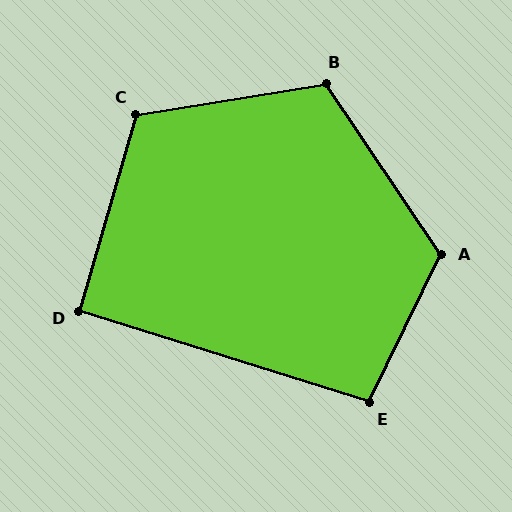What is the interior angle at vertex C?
Approximately 115 degrees (obtuse).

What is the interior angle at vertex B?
Approximately 115 degrees (obtuse).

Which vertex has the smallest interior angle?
D, at approximately 91 degrees.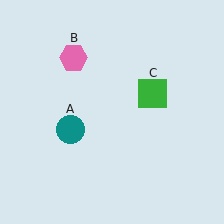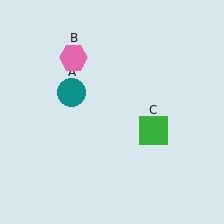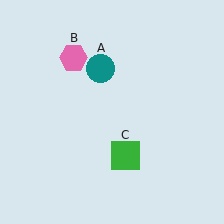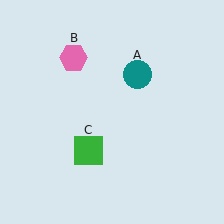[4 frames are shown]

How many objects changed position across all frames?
2 objects changed position: teal circle (object A), green square (object C).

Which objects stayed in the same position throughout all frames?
Pink hexagon (object B) remained stationary.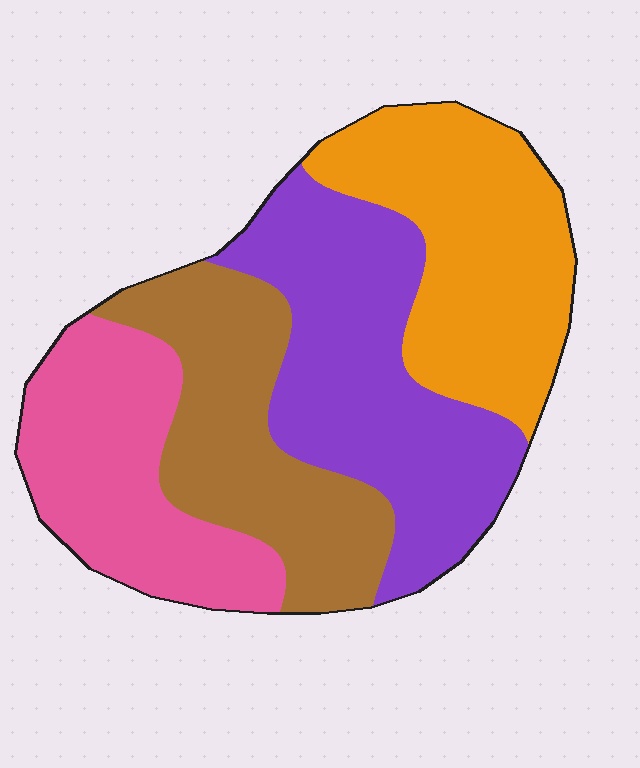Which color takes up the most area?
Purple, at roughly 30%.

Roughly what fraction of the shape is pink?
Pink covers around 20% of the shape.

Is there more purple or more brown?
Purple.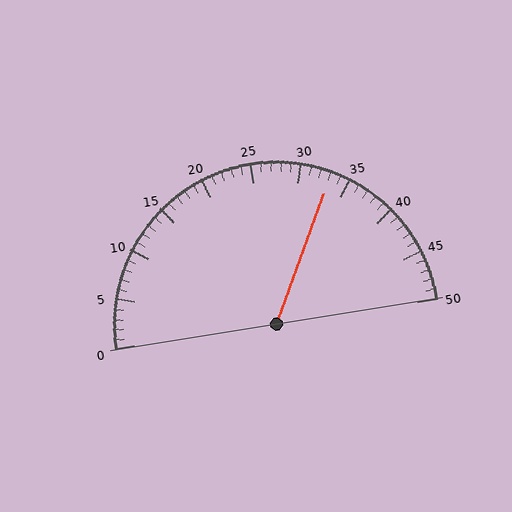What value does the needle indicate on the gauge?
The needle indicates approximately 33.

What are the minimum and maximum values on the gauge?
The gauge ranges from 0 to 50.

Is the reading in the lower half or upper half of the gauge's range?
The reading is in the upper half of the range (0 to 50).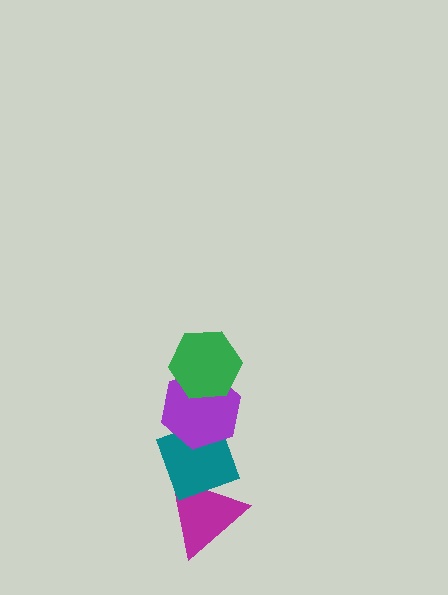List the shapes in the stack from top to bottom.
From top to bottom: the green hexagon, the purple hexagon, the teal diamond, the magenta triangle.